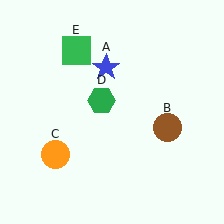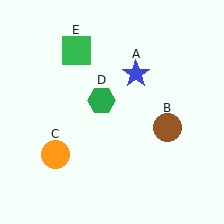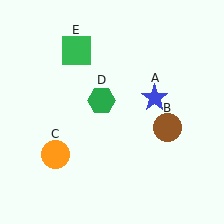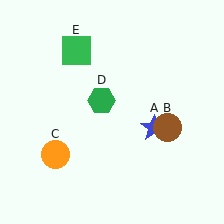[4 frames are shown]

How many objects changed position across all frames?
1 object changed position: blue star (object A).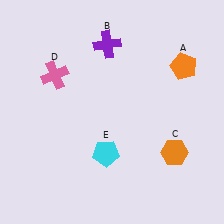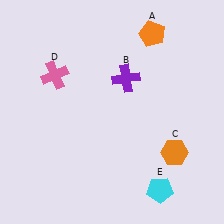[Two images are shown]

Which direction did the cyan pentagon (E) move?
The cyan pentagon (E) moved right.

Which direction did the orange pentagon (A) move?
The orange pentagon (A) moved up.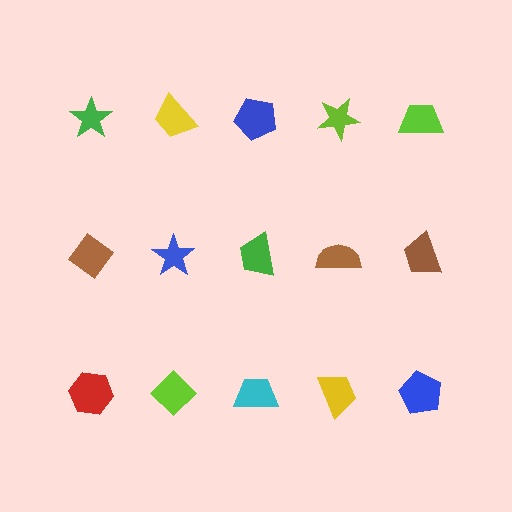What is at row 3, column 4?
A yellow trapezoid.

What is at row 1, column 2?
A yellow trapezoid.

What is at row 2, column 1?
A brown diamond.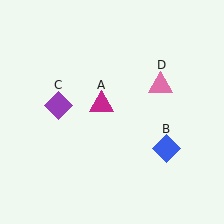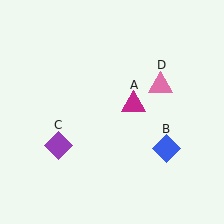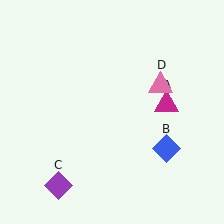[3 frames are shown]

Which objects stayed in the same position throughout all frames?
Blue diamond (object B) and pink triangle (object D) remained stationary.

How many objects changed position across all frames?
2 objects changed position: magenta triangle (object A), purple diamond (object C).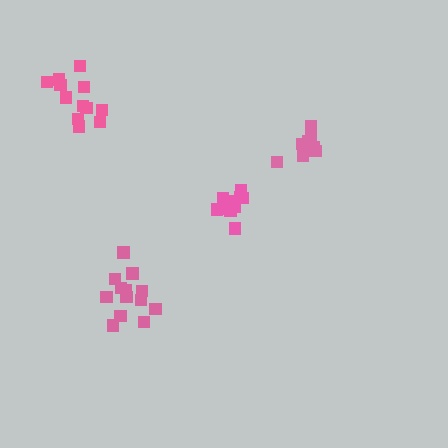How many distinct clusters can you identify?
There are 4 distinct clusters.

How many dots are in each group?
Group 1: 9 dots, Group 2: 12 dots, Group 3: 13 dots, Group 4: 10 dots (44 total).